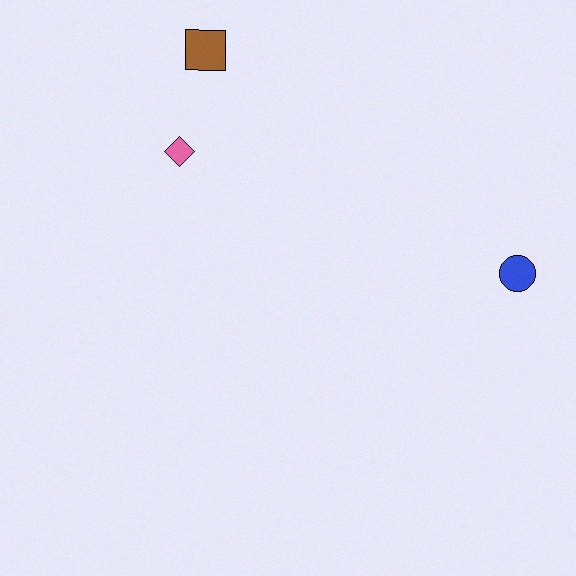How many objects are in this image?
There are 3 objects.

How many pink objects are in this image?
There is 1 pink object.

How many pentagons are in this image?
There are no pentagons.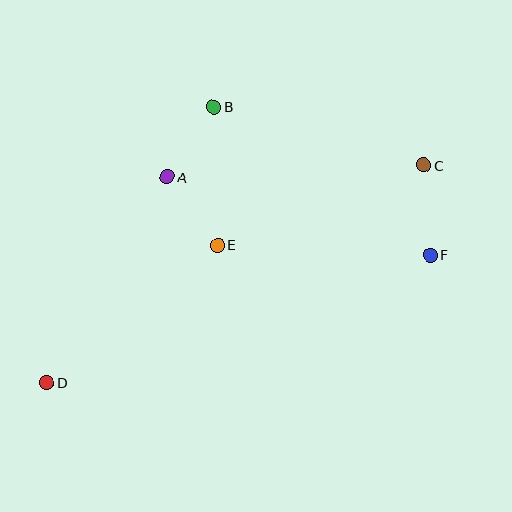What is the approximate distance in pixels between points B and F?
The distance between B and F is approximately 263 pixels.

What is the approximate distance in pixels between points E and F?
The distance between E and F is approximately 213 pixels.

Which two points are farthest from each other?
Points C and D are farthest from each other.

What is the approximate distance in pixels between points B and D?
The distance between B and D is approximately 323 pixels.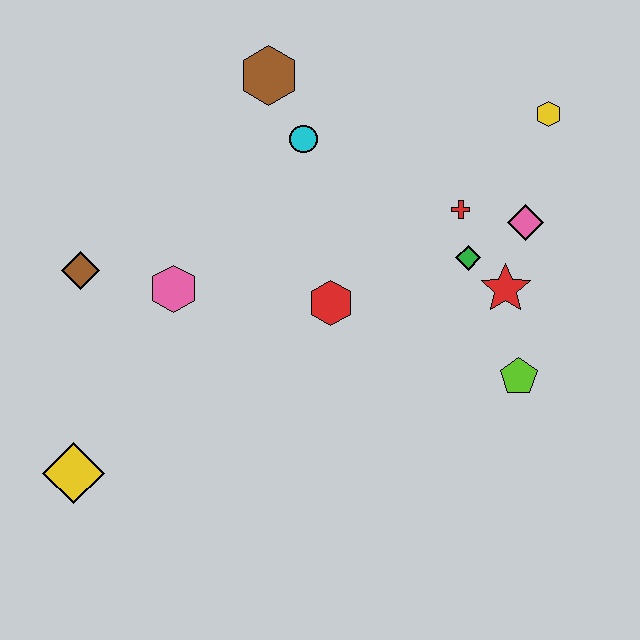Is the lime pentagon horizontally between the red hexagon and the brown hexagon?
No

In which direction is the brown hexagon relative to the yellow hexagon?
The brown hexagon is to the left of the yellow hexagon.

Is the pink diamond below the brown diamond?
No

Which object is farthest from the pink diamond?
The yellow diamond is farthest from the pink diamond.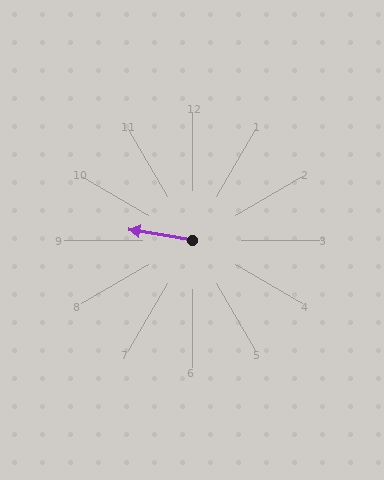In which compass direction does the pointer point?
West.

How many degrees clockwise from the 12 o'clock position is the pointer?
Approximately 280 degrees.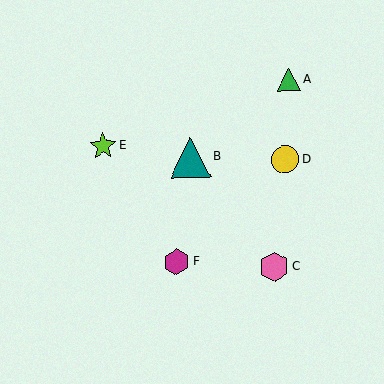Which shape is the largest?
The teal triangle (labeled B) is the largest.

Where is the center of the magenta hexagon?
The center of the magenta hexagon is at (177, 262).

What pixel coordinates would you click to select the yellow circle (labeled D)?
Click at (285, 160) to select the yellow circle D.